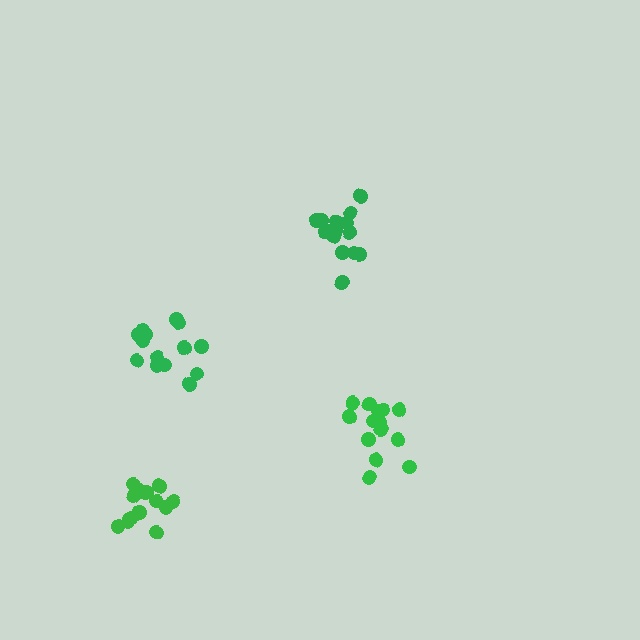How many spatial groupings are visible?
There are 4 spatial groupings.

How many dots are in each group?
Group 1: 15 dots, Group 2: 15 dots, Group 3: 15 dots, Group 4: 15 dots (60 total).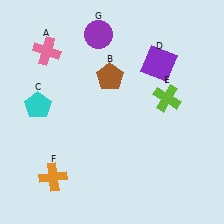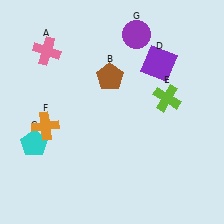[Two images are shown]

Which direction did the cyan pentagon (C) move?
The cyan pentagon (C) moved down.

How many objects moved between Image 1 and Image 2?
3 objects moved between the two images.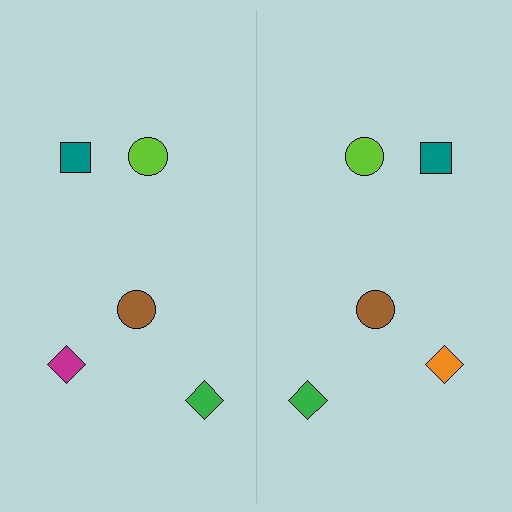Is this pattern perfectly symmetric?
No, the pattern is not perfectly symmetric. The orange diamond on the right side breaks the symmetry — its mirror counterpart is magenta.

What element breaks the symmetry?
The orange diamond on the right side breaks the symmetry — its mirror counterpart is magenta.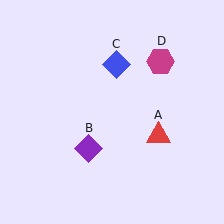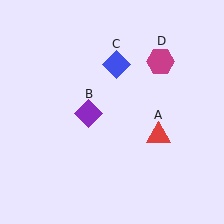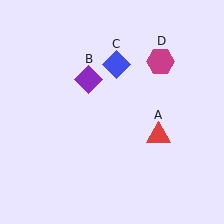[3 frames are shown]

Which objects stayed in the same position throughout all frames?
Red triangle (object A) and blue diamond (object C) and magenta hexagon (object D) remained stationary.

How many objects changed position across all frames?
1 object changed position: purple diamond (object B).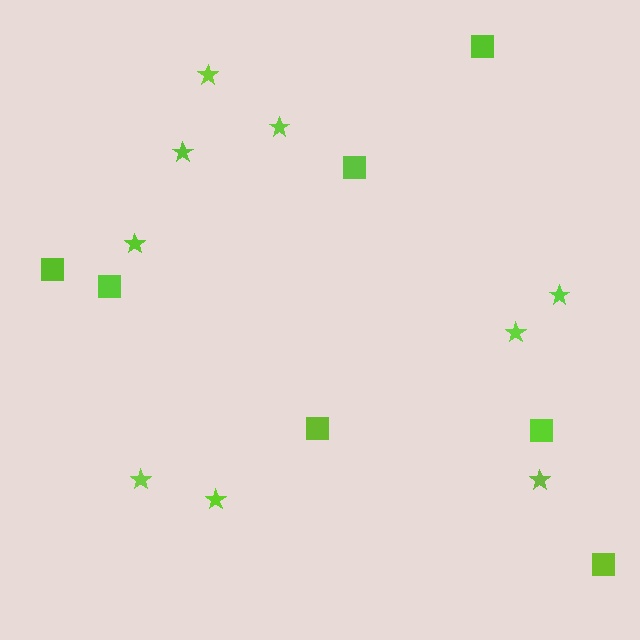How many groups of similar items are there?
There are 2 groups: one group of squares (7) and one group of stars (9).